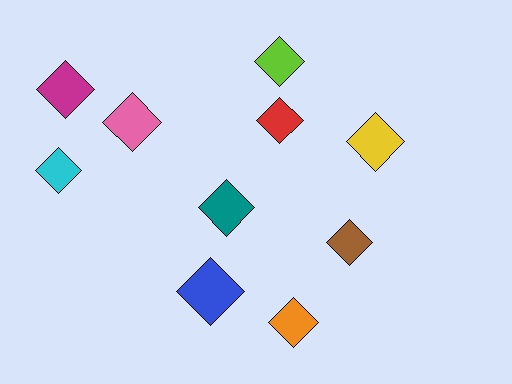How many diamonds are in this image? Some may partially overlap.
There are 10 diamonds.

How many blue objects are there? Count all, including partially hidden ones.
There is 1 blue object.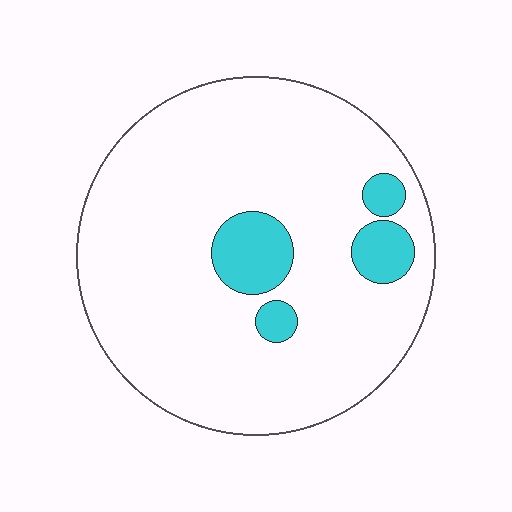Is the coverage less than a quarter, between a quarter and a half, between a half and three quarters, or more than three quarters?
Less than a quarter.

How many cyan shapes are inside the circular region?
4.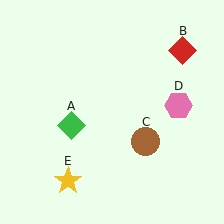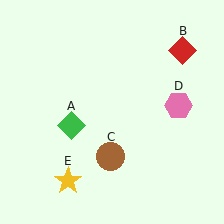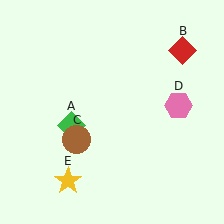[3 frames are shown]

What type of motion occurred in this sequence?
The brown circle (object C) rotated clockwise around the center of the scene.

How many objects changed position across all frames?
1 object changed position: brown circle (object C).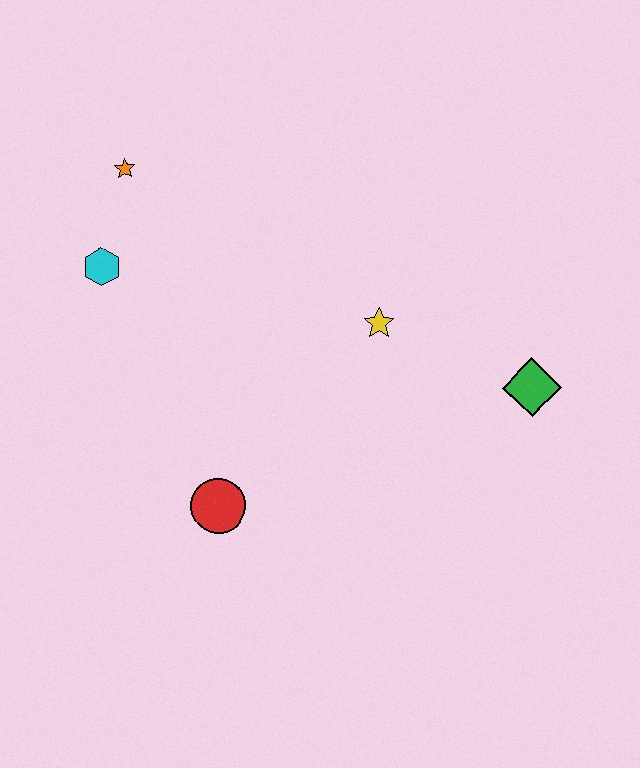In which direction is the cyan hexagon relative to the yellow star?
The cyan hexagon is to the left of the yellow star.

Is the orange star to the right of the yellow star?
No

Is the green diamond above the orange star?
No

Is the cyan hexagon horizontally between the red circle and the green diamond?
No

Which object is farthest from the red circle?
The orange star is farthest from the red circle.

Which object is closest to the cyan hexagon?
The orange star is closest to the cyan hexagon.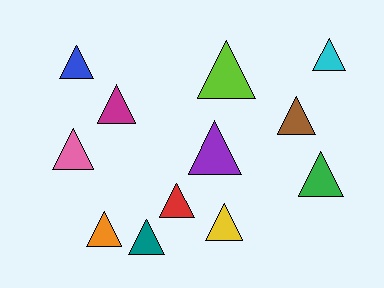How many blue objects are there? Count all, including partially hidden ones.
There is 1 blue object.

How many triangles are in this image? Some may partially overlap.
There are 12 triangles.